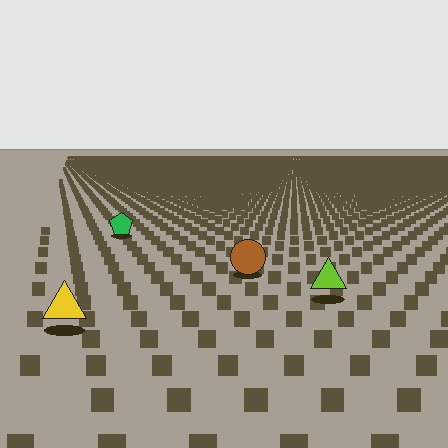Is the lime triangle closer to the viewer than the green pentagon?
Yes. The lime triangle is closer — you can tell from the texture gradient: the ground texture is coarser near it.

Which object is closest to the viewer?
The yellow triangle is closest. The texture marks near it are larger and more spread out.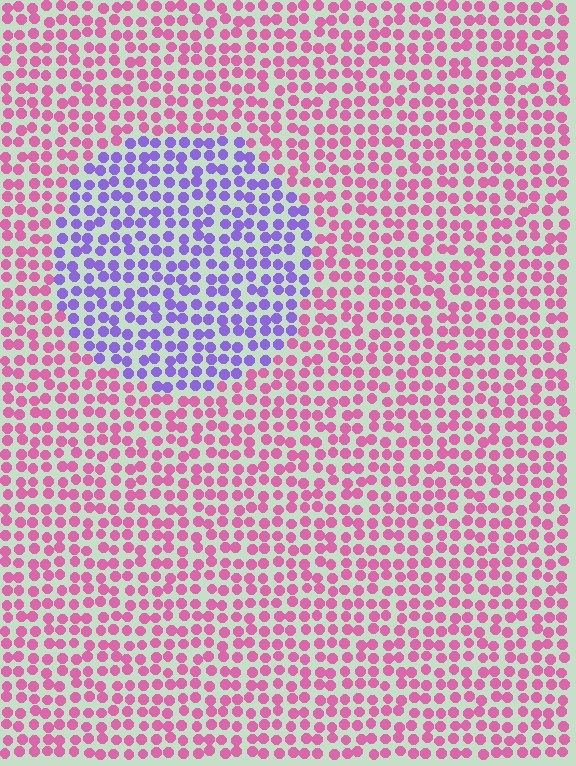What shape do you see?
I see a circle.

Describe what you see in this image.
The image is filled with small pink elements in a uniform arrangement. A circle-shaped region is visible where the elements are tinted to a slightly different hue, forming a subtle color boundary.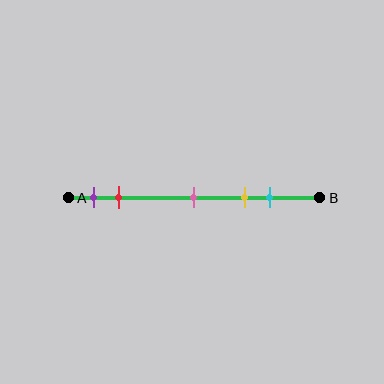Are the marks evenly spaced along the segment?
No, the marks are not evenly spaced.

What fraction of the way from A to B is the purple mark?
The purple mark is approximately 10% (0.1) of the way from A to B.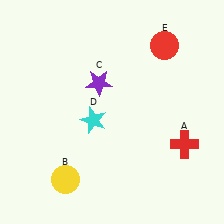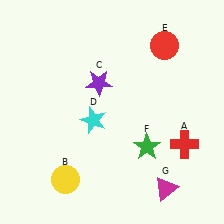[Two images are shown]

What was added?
A green star (F), a magenta triangle (G) were added in Image 2.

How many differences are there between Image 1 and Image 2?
There are 2 differences between the two images.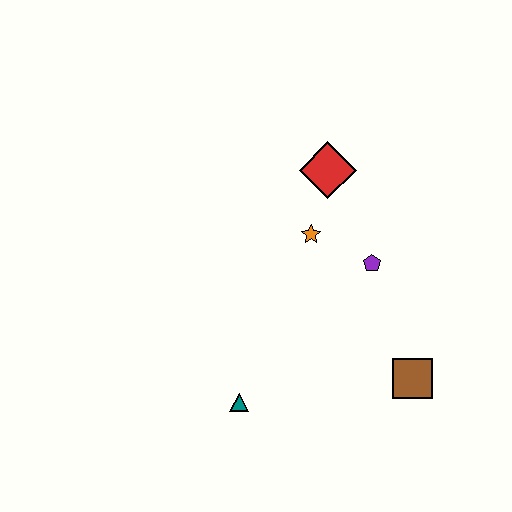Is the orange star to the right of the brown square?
No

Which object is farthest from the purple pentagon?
The teal triangle is farthest from the purple pentagon.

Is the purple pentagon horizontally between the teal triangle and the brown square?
Yes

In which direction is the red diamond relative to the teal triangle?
The red diamond is above the teal triangle.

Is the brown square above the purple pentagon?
No